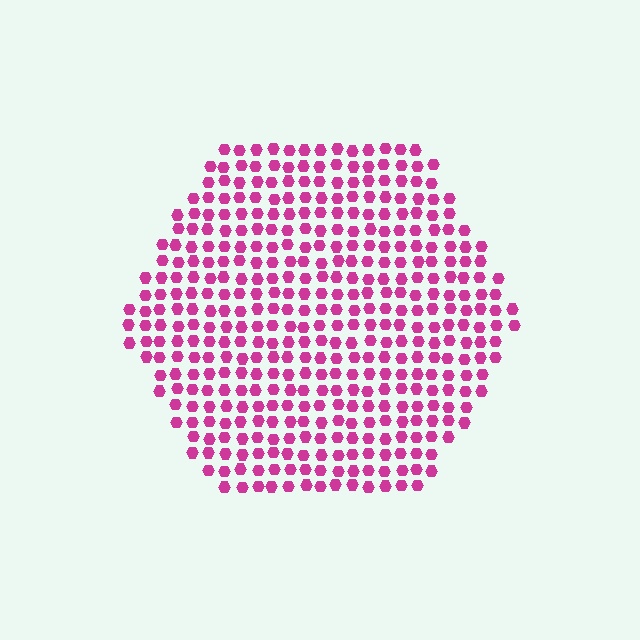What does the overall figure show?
The overall figure shows a hexagon.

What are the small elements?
The small elements are hexagons.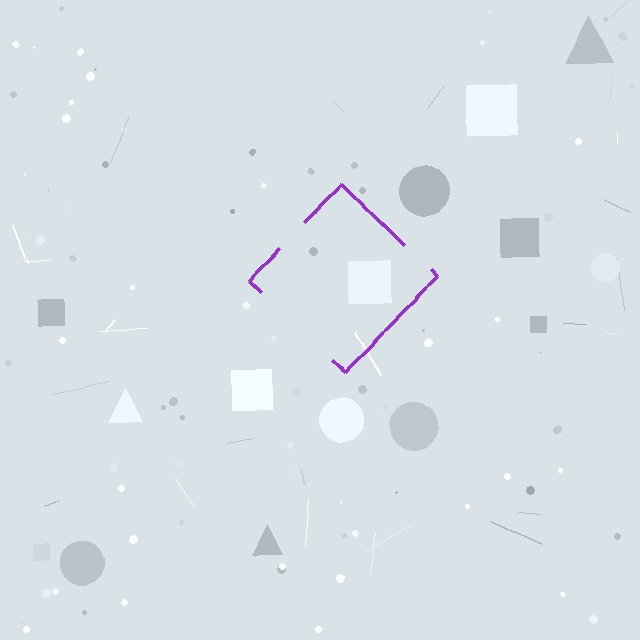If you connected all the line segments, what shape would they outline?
They would outline a diamond.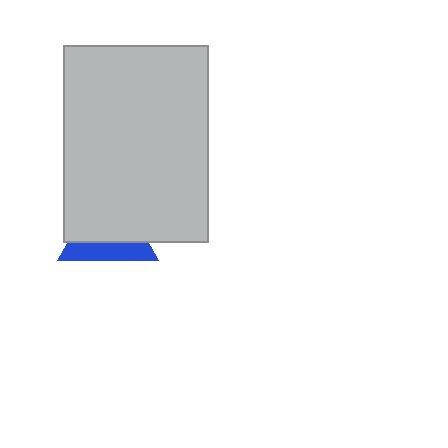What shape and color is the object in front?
The object in front is a light gray rectangle.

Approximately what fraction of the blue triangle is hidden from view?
Roughly 64% of the blue triangle is hidden behind the light gray rectangle.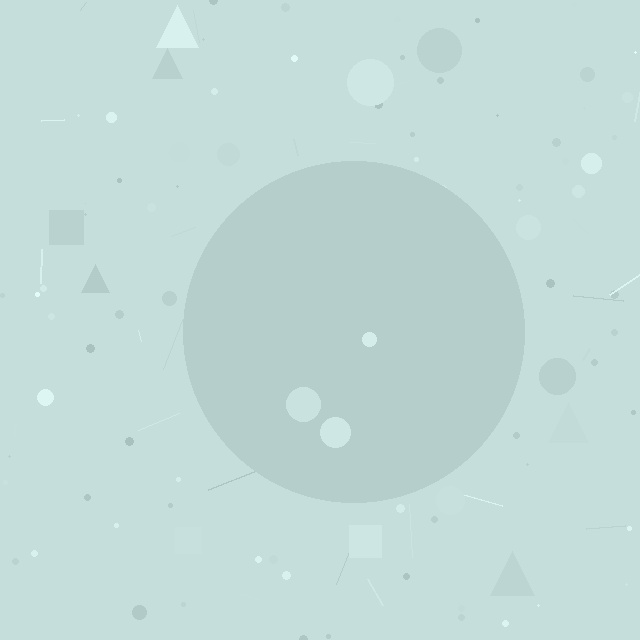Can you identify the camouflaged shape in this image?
The camouflaged shape is a circle.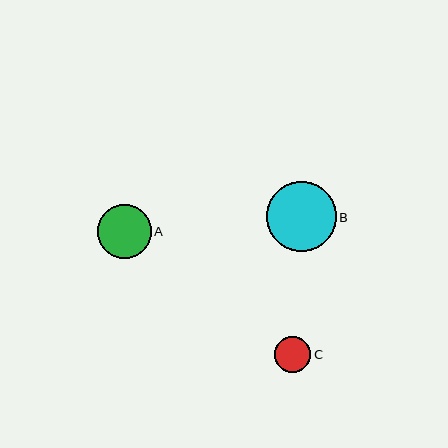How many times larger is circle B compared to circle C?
Circle B is approximately 1.9 times the size of circle C.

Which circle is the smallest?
Circle C is the smallest with a size of approximately 36 pixels.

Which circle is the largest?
Circle B is the largest with a size of approximately 70 pixels.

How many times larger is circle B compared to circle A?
Circle B is approximately 1.3 times the size of circle A.